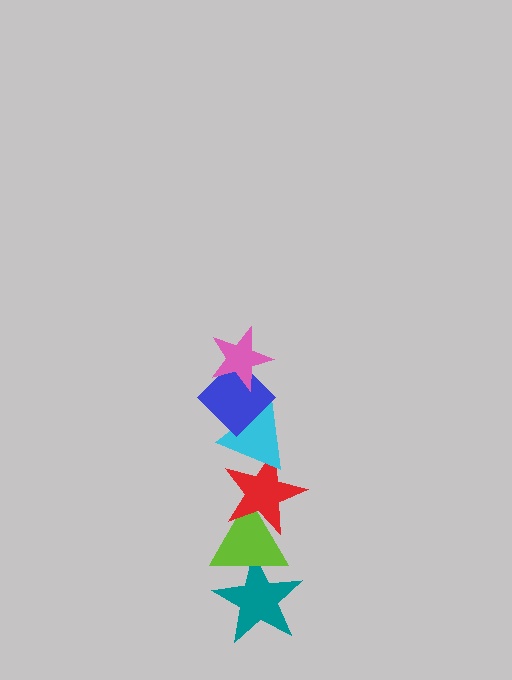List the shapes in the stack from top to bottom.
From top to bottom: the pink star, the blue diamond, the cyan triangle, the red star, the lime triangle, the teal star.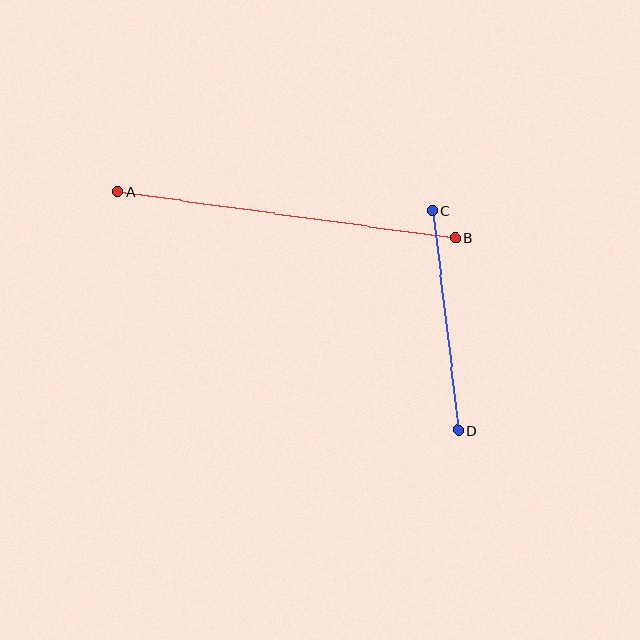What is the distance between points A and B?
The distance is approximately 340 pixels.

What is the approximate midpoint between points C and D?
The midpoint is at approximately (445, 321) pixels.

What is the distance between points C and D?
The distance is approximately 221 pixels.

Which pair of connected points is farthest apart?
Points A and B are farthest apart.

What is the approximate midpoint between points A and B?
The midpoint is at approximately (287, 215) pixels.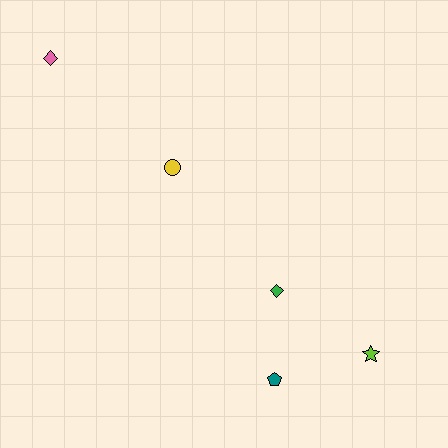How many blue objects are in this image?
There are no blue objects.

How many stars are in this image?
There is 1 star.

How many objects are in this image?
There are 5 objects.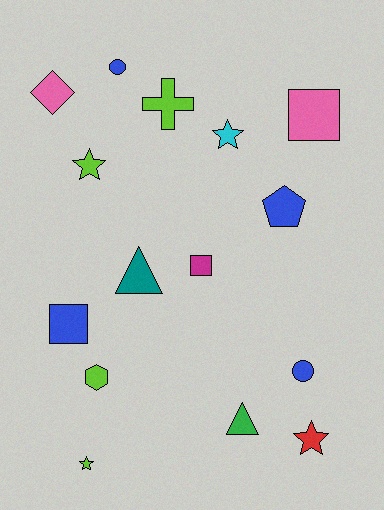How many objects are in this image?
There are 15 objects.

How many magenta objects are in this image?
There is 1 magenta object.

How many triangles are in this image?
There are 2 triangles.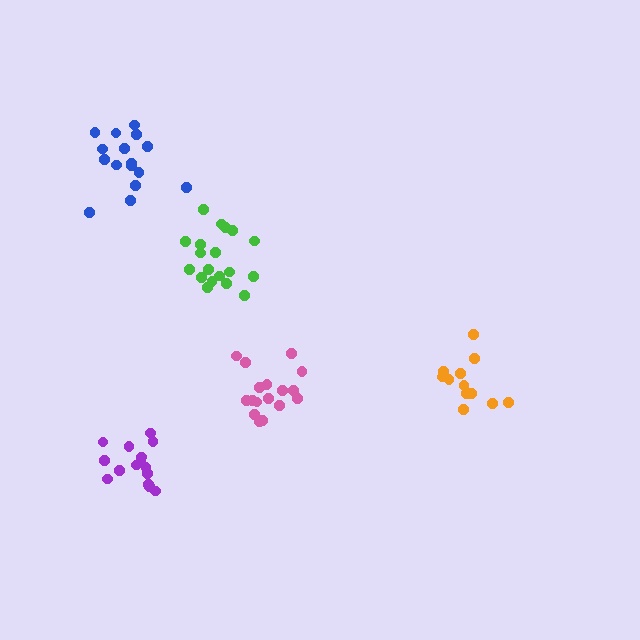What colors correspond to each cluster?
The clusters are colored: green, blue, purple, pink, orange.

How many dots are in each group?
Group 1: 19 dots, Group 2: 16 dots, Group 3: 15 dots, Group 4: 17 dots, Group 5: 14 dots (81 total).